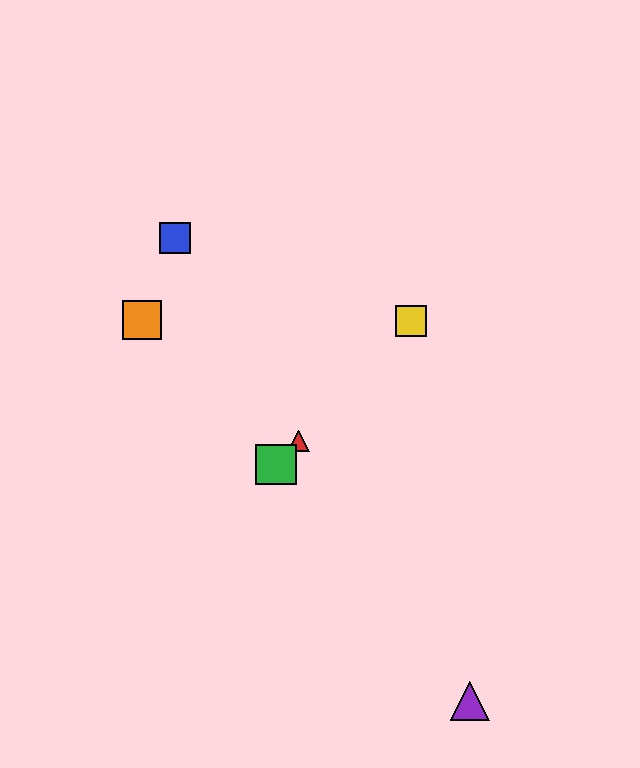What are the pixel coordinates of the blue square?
The blue square is at (175, 238).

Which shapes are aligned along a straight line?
The red triangle, the green square, the yellow square are aligned along a straight line.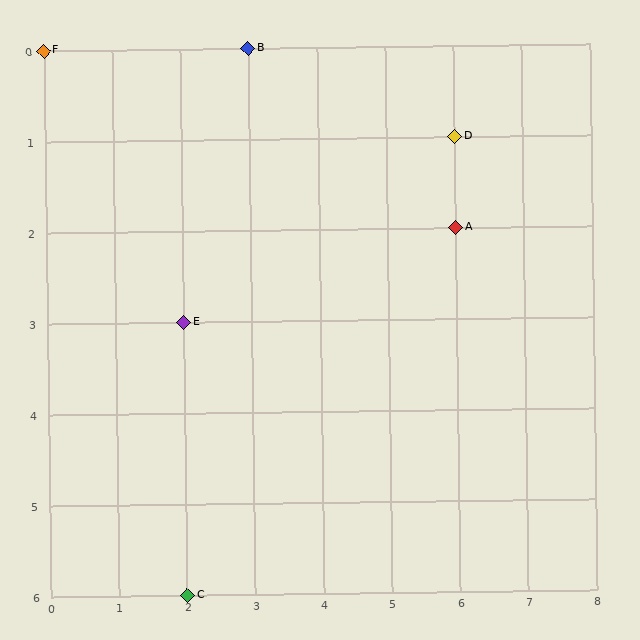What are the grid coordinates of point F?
Point F is at grid coordinates (0, 0).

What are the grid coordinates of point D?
Point D is at grid coordinates (6, 1).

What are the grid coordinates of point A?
Point A is at grid coordinates (6, 2).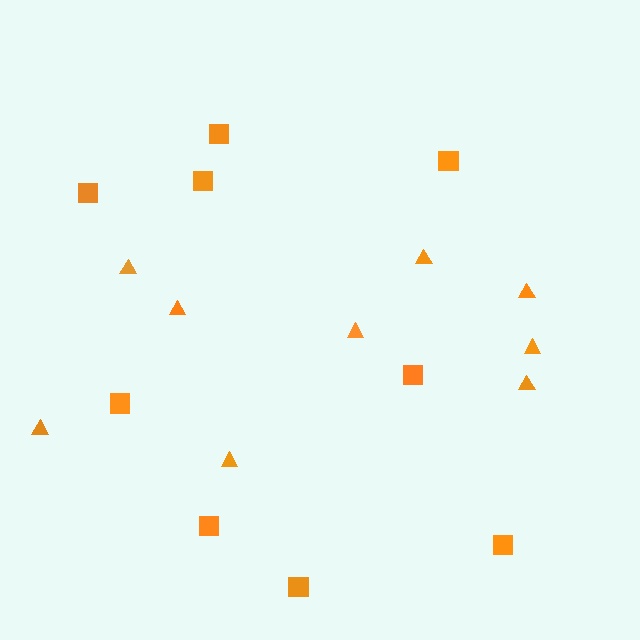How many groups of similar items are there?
There are 2 groups: one group of squares (9) and one group of triangles (9).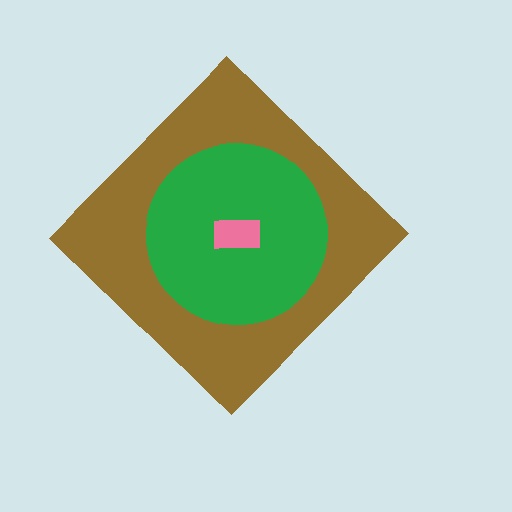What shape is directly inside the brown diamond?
The green circle.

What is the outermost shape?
The brown diamond.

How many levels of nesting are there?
3.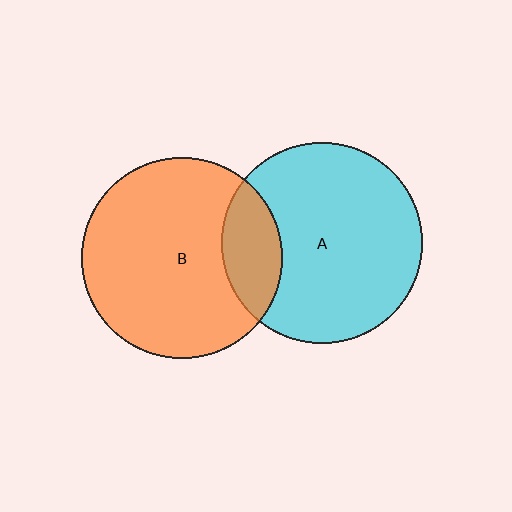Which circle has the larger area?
Circle B (orange).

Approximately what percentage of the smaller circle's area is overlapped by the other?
Approximately 20%.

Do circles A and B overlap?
Yes.